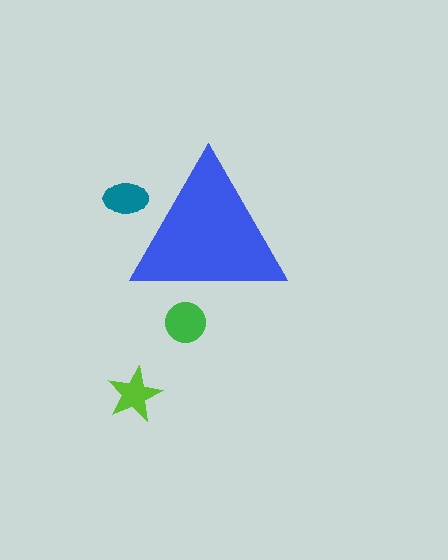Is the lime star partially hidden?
No, the lime star is fully visible.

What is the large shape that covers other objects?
A blue triangle.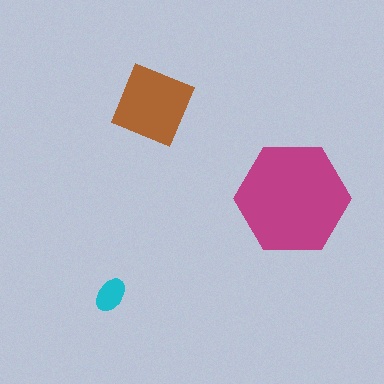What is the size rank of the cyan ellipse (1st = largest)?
3rd.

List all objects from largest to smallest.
The magenta hexagon, the brown square, the cyan ellipse.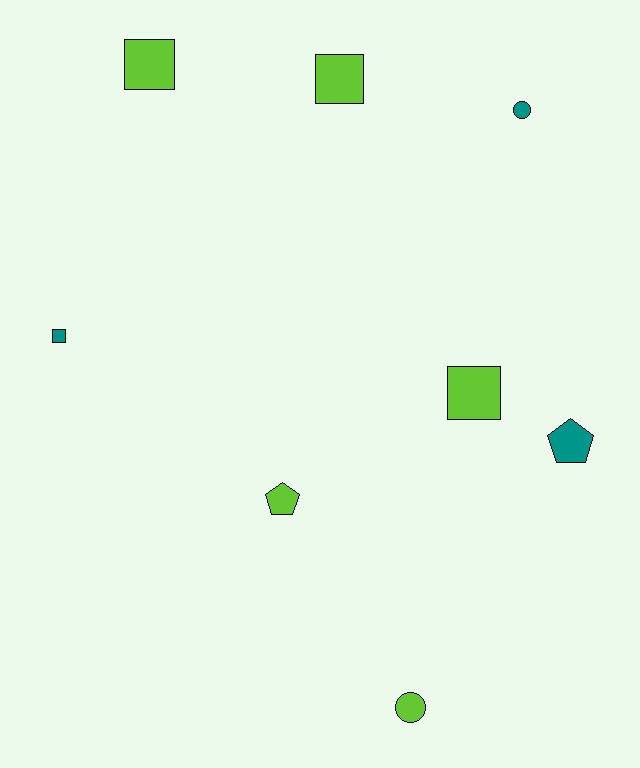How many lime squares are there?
There are 3 lime squares.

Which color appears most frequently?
Lime, with 5 objects.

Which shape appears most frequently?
Square, with 4 objects.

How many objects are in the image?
There are 8 objects.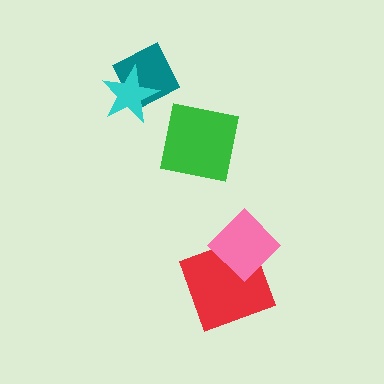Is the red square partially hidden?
Yes, it is partially covered by another shape.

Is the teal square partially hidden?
Yes, it is partially covered by another shape.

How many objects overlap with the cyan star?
1 object overlaps with the cyan star.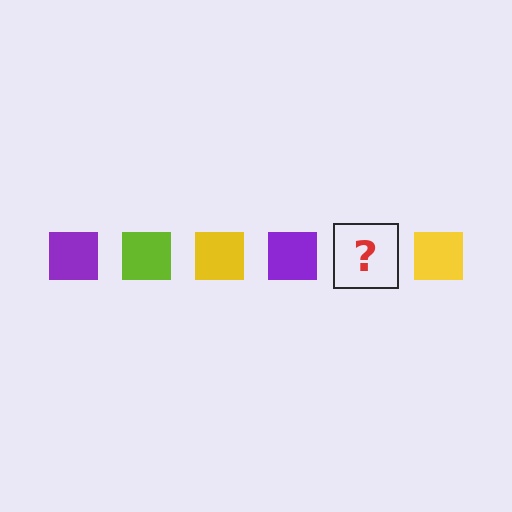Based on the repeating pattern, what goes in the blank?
The blank should be a lime square.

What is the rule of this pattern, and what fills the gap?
The rule is that the pattern cycles through purple, lime, yellow squares. The gap should be filled with a lime square.